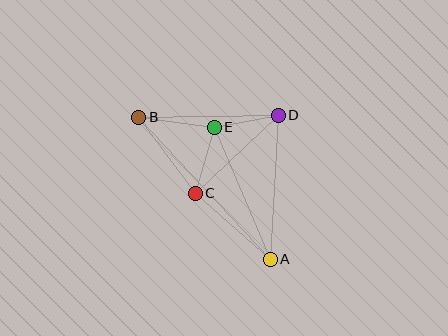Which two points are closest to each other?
Points D and E are closest to each other.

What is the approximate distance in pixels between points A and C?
The distance between A and C is approximately 100 pixels.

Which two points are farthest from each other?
Points A and B are farthest from each other.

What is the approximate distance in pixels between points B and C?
The distance between B and C is approximately 95 pixels.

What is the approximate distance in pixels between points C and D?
The distance between C and D is approximately 114 pixels.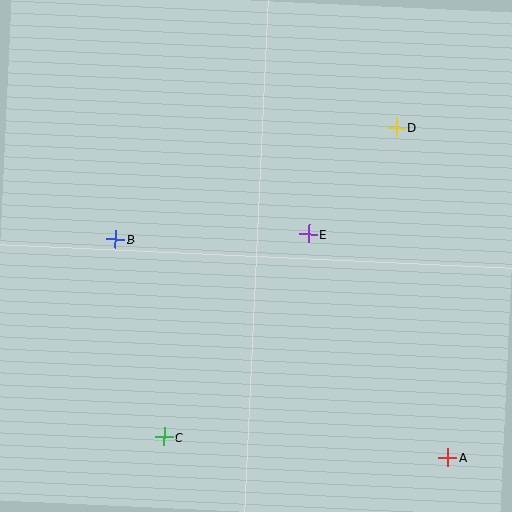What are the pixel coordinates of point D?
Point D is at (396, 128).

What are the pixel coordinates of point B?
Point B is at (116, 239).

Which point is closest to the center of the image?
Point E at (308, 234) is closest to the center.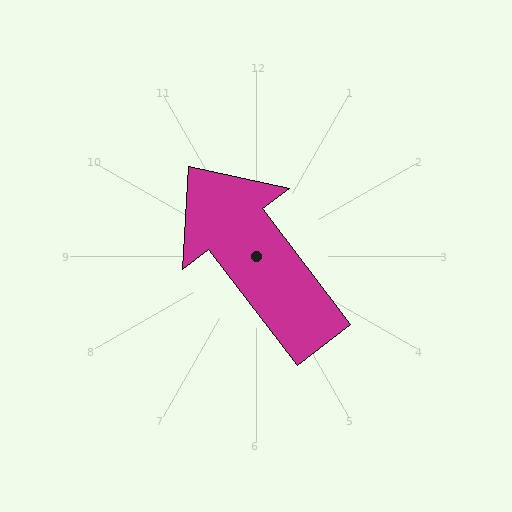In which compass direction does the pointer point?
Northwest.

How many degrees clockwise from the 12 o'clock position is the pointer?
Approximately 323 degrees.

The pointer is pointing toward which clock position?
Roughly 11 o'clock.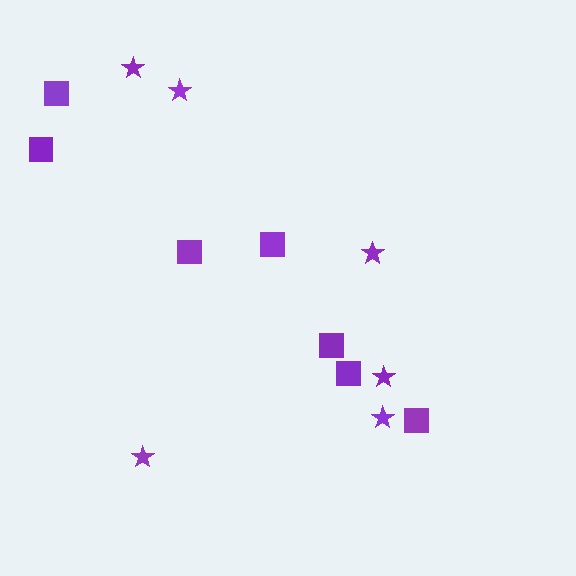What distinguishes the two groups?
There are 2 groups: one group of stars (6) and one group of squares (7).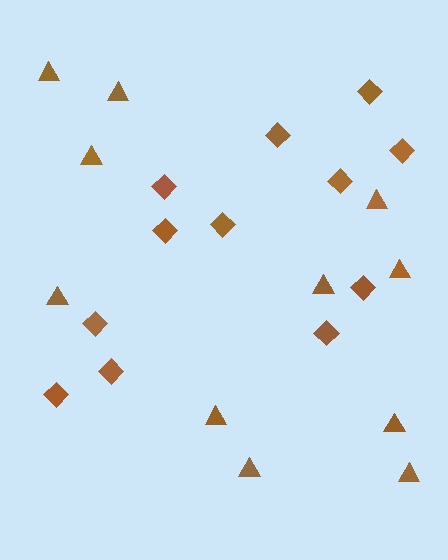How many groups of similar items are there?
There are 2 groups: one group of triangles (11) and one group of diamonds (12).